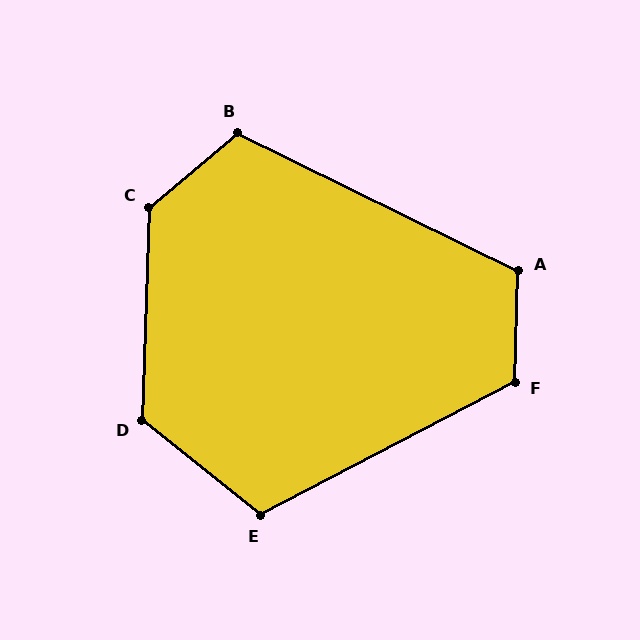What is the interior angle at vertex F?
Approximately 120 degrees (obtuse).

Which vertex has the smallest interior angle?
E, at approximately 113 degrees.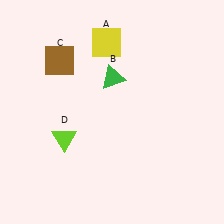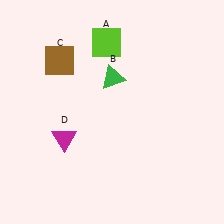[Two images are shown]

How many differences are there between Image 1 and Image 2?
There are 2 differences between the two images.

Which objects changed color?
A changed from yellow to lime. D changed from lime to magenta.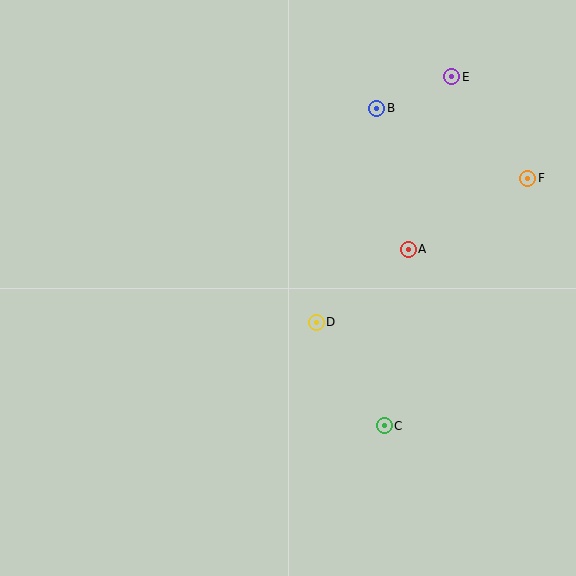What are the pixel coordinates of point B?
Point B is at (377, 108).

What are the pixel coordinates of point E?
Point E is at (452, 77).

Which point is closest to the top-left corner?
Point B is closest to the top-left corner.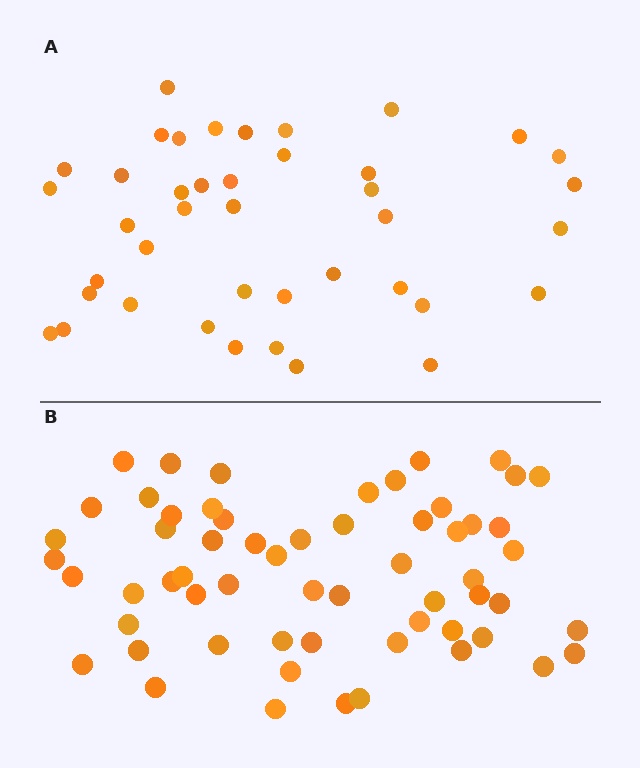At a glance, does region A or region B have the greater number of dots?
Region B (the bottom region) has more dots.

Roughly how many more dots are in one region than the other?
Region B has approximately 20 more dots than region A.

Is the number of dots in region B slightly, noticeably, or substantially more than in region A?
Region B has substantially more. The ratio is roughly 1.5 to 1.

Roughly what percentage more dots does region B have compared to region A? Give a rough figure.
About 45% more.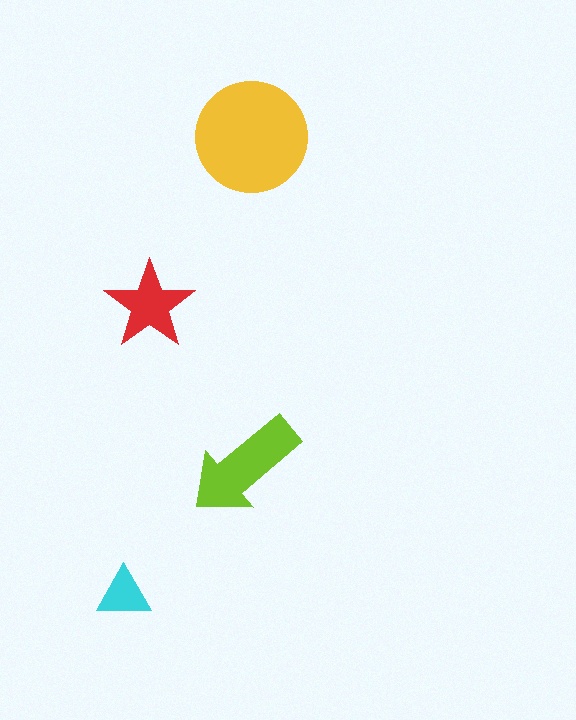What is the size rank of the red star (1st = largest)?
3rd.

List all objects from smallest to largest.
The cyan triangle, the red star, the lime arrow, the yellow circle.